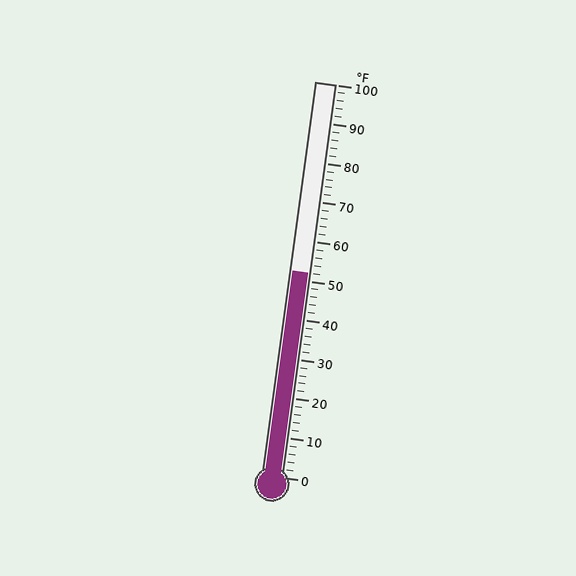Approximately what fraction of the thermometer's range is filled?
The thermometer is filled to approximately 50% of its range.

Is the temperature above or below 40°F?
The temperature is above 40°F.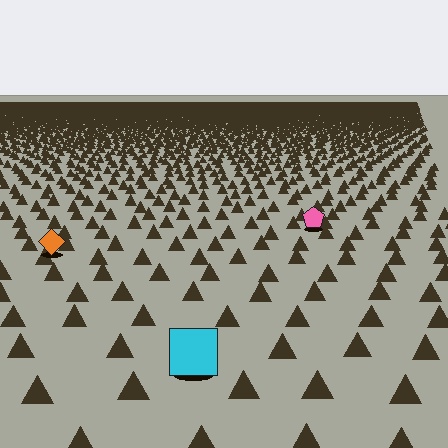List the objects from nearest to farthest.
From nearest to farthest: the cyan square, the orange diamond, the pink pentagon.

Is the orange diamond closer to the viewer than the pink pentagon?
Yes. The orange diamond is closer — you can tell from the texture gradient: the ground texture is coarser near it.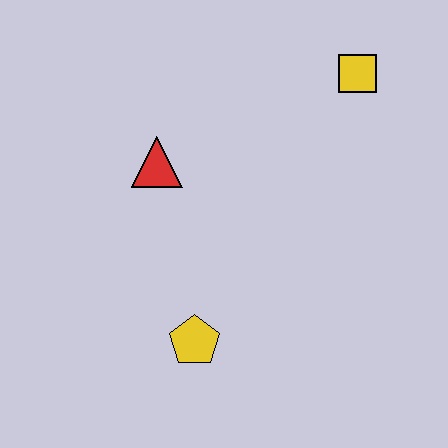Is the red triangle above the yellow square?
No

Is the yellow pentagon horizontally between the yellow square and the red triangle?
Yes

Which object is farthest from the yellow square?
The yellow pentagon is farthest from the yellow square.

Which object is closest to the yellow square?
The red triangle is closest to the yellow square.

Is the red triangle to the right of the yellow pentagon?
No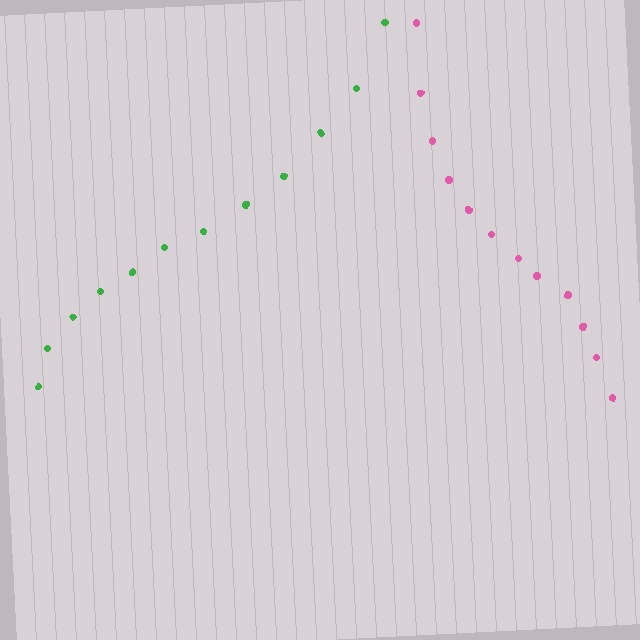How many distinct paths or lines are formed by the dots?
There are 2 distinct paths.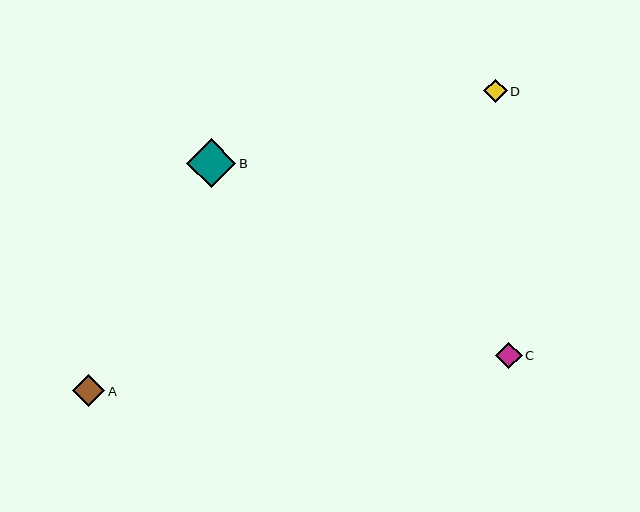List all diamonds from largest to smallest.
From largest to smallest: B, A, C, D.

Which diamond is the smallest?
Diamond D is the smallest with a size of approximately 23 pixels.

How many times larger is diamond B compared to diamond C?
Diamond B is approximately 1.8 times the size of diamond C.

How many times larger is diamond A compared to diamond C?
Diamond A is approximately 1.2 times the size of diamond C.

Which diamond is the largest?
Diamond B is the largest with a size of approximately 49 pixels.